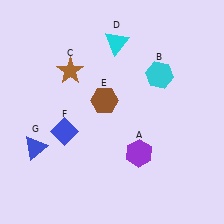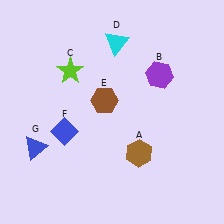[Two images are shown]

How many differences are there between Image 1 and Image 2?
There are 3 differences between the two images.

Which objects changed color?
A changed from purple to brown. B changed from cyan to purple. C changed from brown to lime.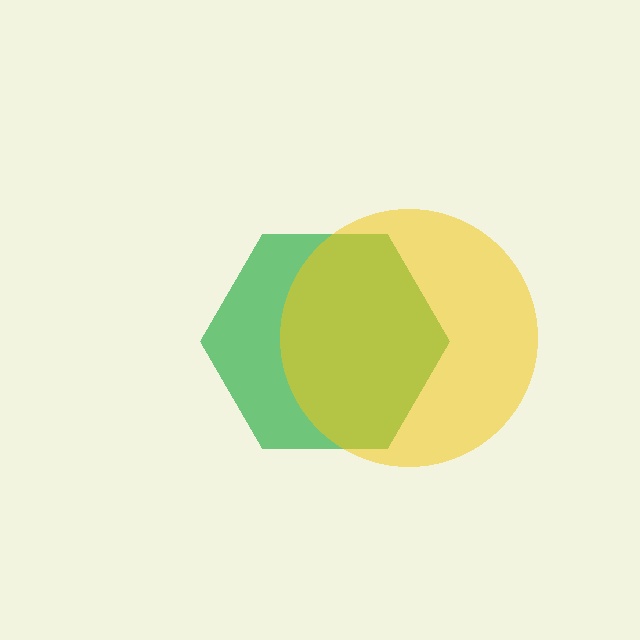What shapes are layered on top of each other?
The layered shapes are: a green hexagon, a yellow circle.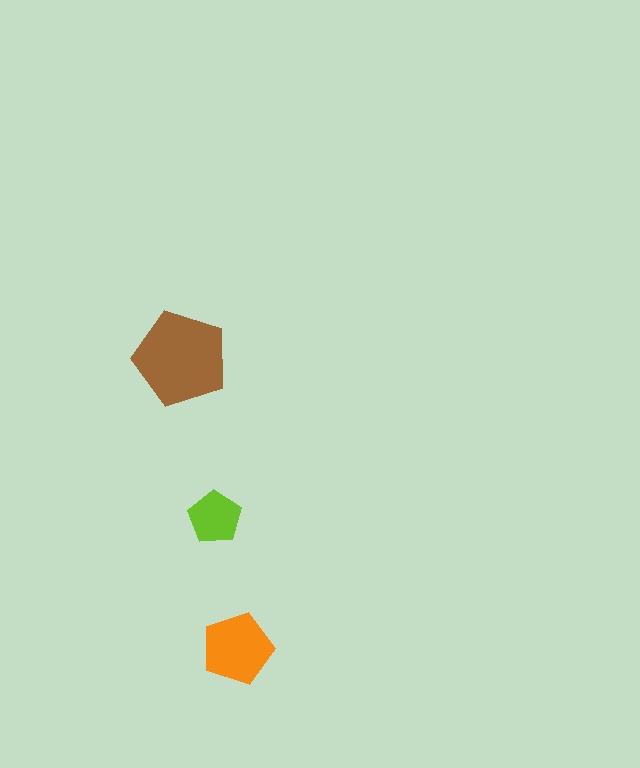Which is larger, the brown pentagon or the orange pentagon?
The brown one.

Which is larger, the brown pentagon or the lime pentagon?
The brown one.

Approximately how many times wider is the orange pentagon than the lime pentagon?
About 1.5 times wider.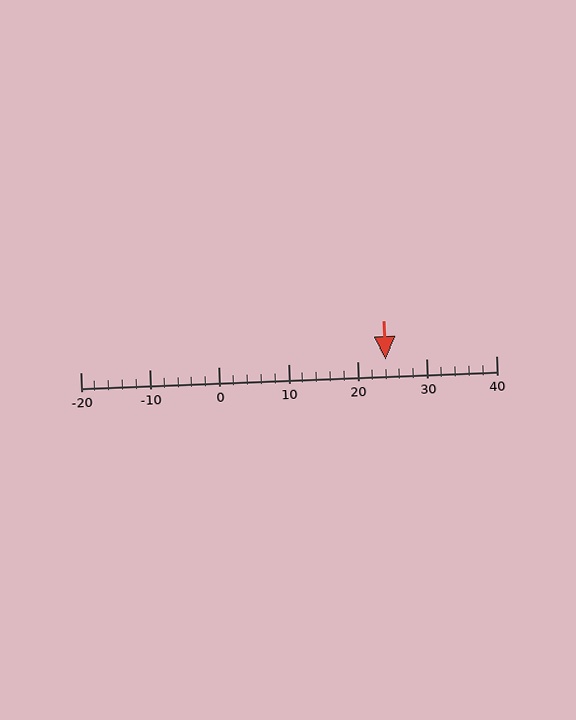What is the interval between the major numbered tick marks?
The major tick marks are spaced 10 units apart.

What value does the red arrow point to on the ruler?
The red arrow points to approximately 24.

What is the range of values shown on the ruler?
The ruler shows values from -20 to 40.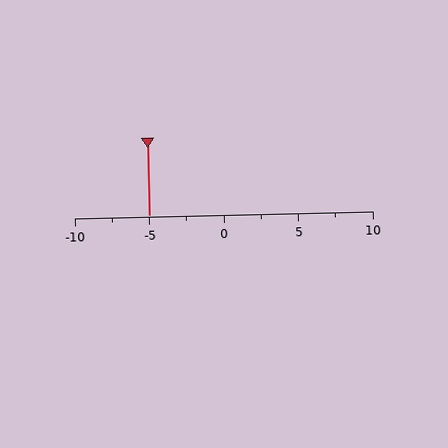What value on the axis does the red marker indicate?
The marker indicates approximately -5.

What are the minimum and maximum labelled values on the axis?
The axis runs from -10 to 10.